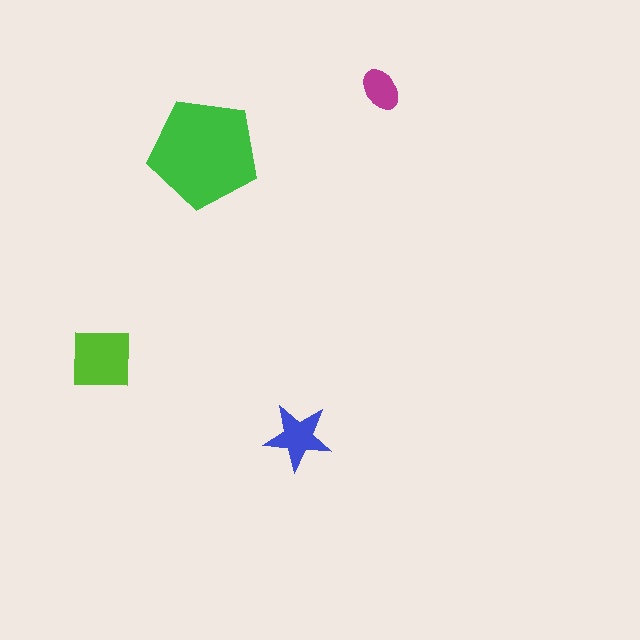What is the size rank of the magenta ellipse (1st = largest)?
4th.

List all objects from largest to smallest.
The green pentagon, the lime square, the blue star, the magenta ellipse.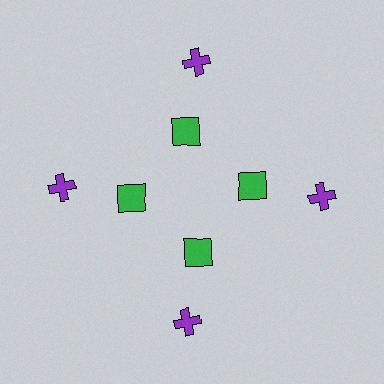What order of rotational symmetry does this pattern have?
This pattern has 4-fold rotational symmetry.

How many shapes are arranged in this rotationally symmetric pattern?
There are 8 shapes, arranged in 4 groups of 2.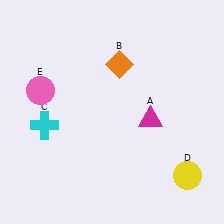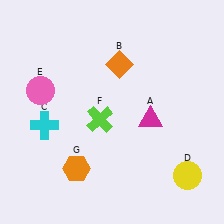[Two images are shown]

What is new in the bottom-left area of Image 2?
A lime cross (F) was added in the bottom-left area of Image 2.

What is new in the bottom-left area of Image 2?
An orange hexagon (G) was added in the bottom-left area of Image 2.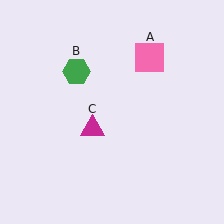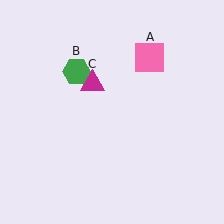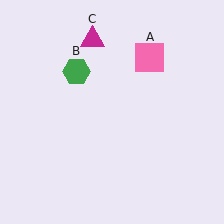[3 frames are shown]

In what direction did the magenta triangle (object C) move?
The magenta triangle (object C) moved up.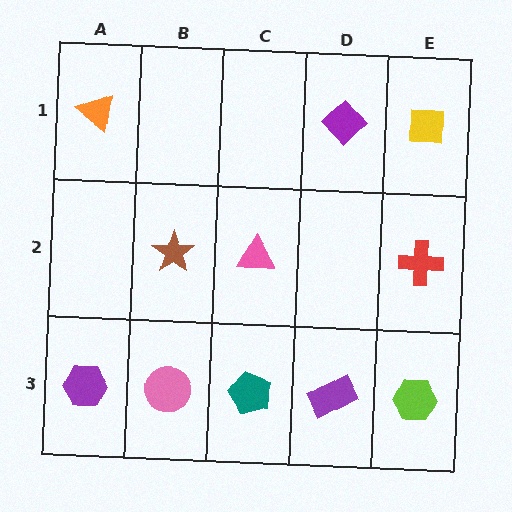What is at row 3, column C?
A teal pentagon.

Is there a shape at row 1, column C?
No, that cell is empty.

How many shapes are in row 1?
3 shapes.